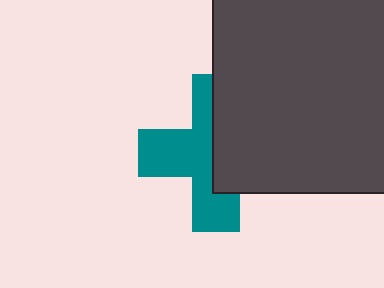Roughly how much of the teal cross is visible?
About half of it is visible (roughly 53%).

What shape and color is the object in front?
The object in front is a dark gray square.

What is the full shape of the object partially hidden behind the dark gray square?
The partially hidden object is a teal cross.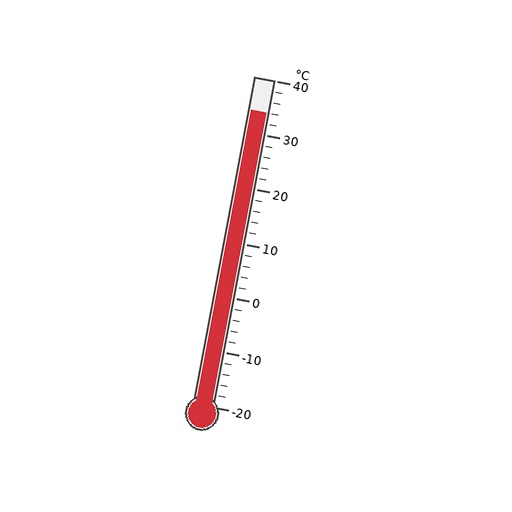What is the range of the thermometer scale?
The thermometer scale ranges from -20°C to 40°C.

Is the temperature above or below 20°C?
The temperature is above 20°C.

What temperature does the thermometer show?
The thermometer shows approximately 34°C.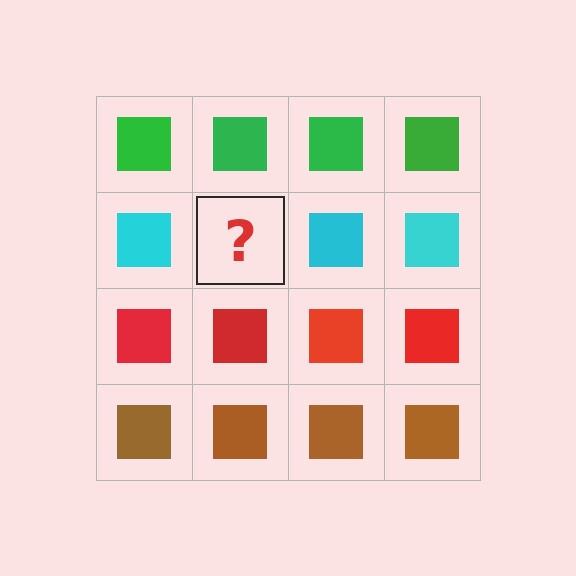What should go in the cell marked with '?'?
The missing cell should contain a cyan square.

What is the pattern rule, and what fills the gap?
The rule is that each row has a consistent color. The gap should be filled with a cyan square.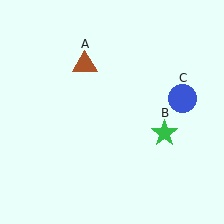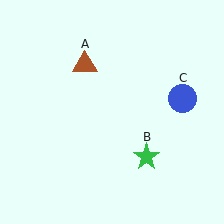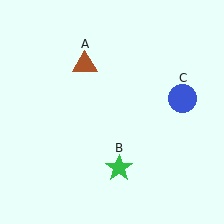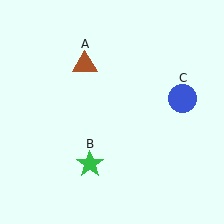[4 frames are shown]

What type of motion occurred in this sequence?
The green star (object B) rotated clockwise around the center of the scene.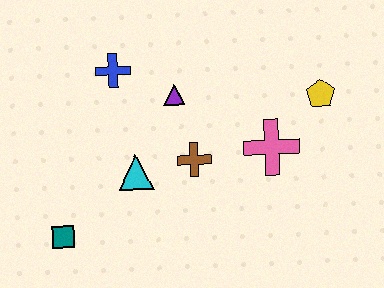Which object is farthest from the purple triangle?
The teal square is farthest from the purple triangle.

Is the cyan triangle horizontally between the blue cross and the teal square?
No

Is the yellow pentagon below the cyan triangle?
No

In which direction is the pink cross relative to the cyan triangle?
The pink cross is to the right of the cyan triangle.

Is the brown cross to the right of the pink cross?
No